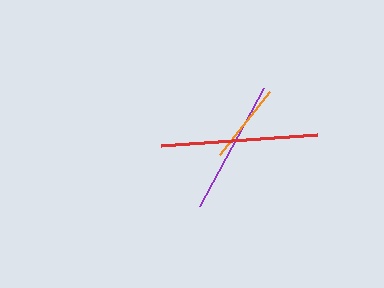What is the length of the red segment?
The red segment is approximately 156 pixels long.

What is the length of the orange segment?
The orange segment is approximately 80 pixels long.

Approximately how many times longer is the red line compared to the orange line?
The red line is approximately 2.0 times the length of the orange line.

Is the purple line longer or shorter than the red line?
The red line is longer than the purple line.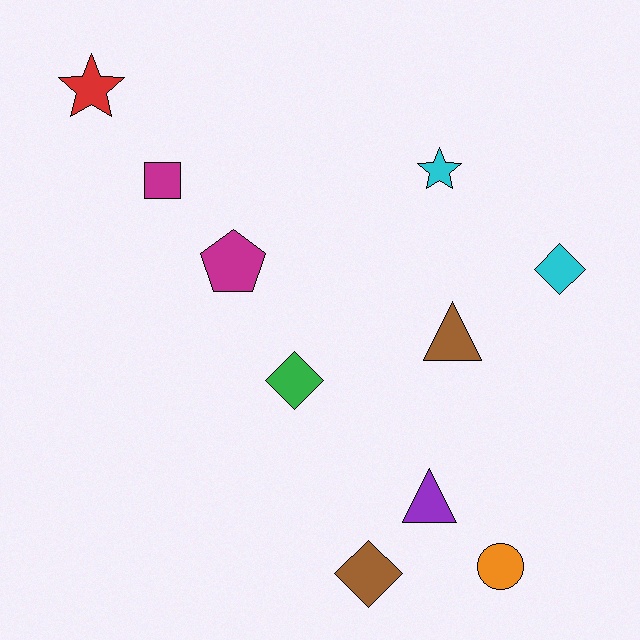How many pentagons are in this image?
There is 1 pentagon.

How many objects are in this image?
There are 10 objects.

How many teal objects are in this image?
There are no teal objects.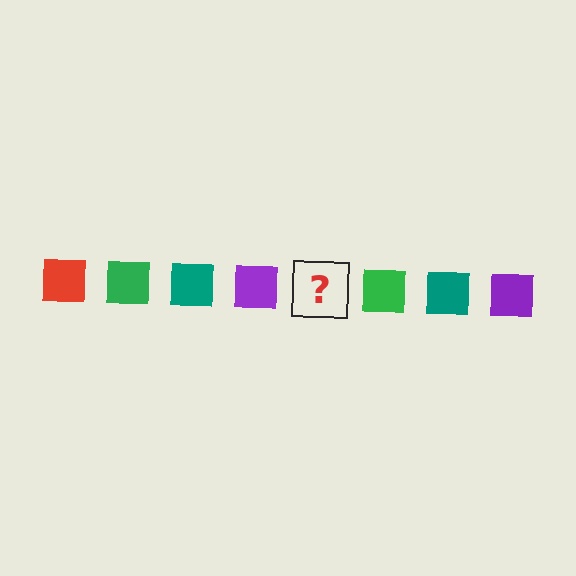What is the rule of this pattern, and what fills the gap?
The rule is that the pattern cycles through red, green, teal, purple squares. The gap should be filled with a red square.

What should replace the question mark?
The question mark should be replaced with a red square.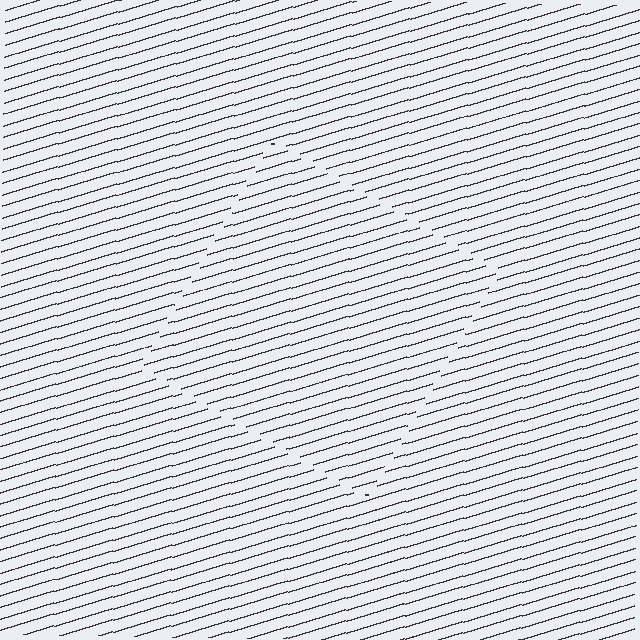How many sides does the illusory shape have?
4 sides — the line-ends trace a square.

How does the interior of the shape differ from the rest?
The interior of the shape contains the same grating, shifted by half a period — the contour is defined by the phase discontinuity where line-ends from the inner and outer gratings abut.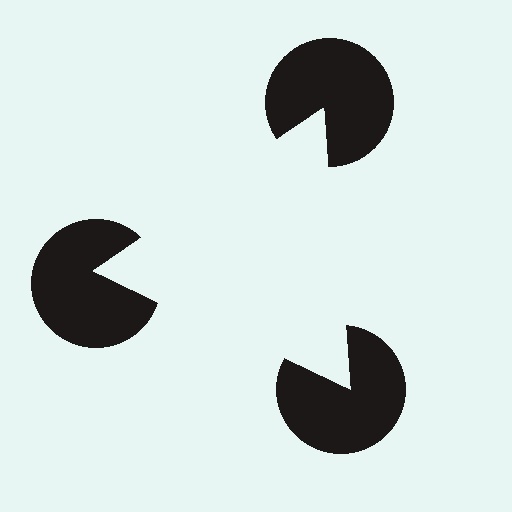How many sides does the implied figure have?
3 sides.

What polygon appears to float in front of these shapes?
An illusory triangle — its edges are inferred from the aligned wedge cuts in the pac-man discs, not physically drawn.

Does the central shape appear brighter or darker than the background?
It typically appears slightly brighter than the background, even though no actual brightness change is drawn.